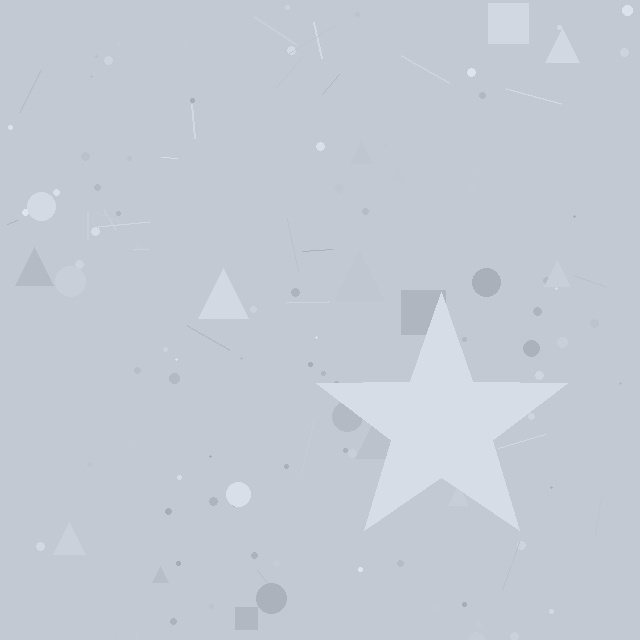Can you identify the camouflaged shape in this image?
The camouflaged shape is a star.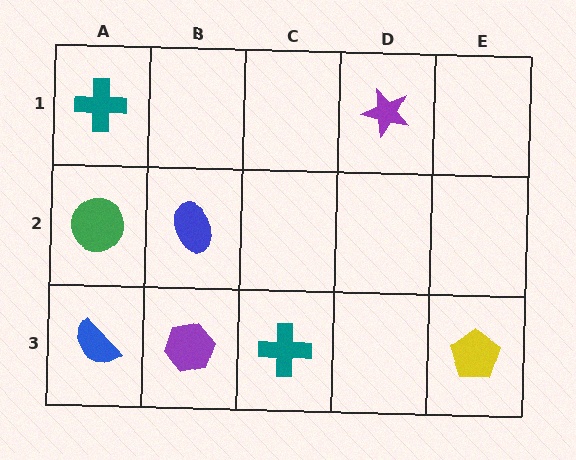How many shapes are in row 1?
2 shapes.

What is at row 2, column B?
A blue ellipse.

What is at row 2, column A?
A green circle.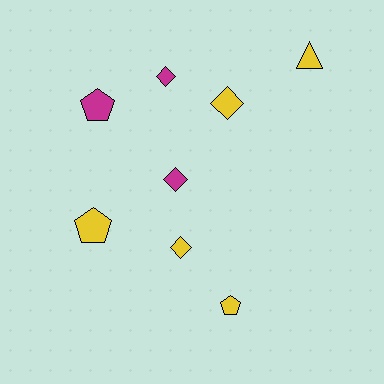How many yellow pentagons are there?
There are 2 yellow pentagons.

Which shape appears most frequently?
Diamond, with 4 objects.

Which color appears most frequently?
Yellow, with 5 objects.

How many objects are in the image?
There are 8 objects.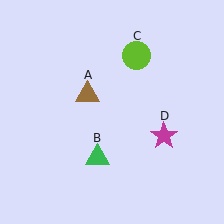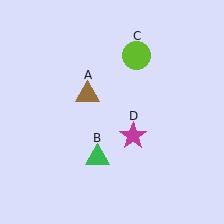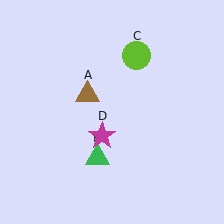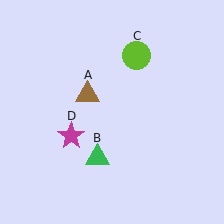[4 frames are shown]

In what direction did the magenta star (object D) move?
The magenta star (object D) moved left.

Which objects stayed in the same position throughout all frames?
Brown triangle (object A) and green triangle (object B) and lime circle (object C) remained stationary.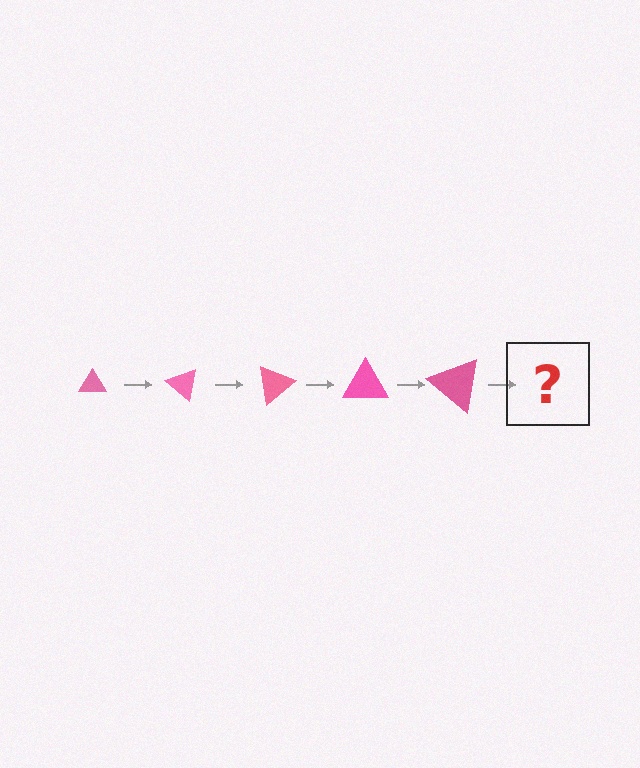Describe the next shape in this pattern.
It should be a triangle, larger than the previous one and rotated 200 degrees from the start.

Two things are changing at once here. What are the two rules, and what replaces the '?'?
The two rules are that the triangle grows larger each step and it rotates 40 degrees each step. The '?' should be a triangle, larger than the previous one and rotated 200 degrees from the start.